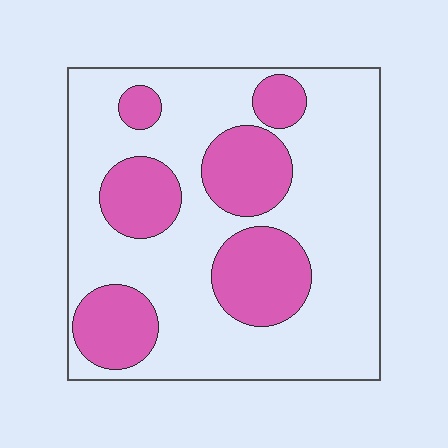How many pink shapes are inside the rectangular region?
6.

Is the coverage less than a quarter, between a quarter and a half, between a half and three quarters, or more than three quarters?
Between a quarter and a half.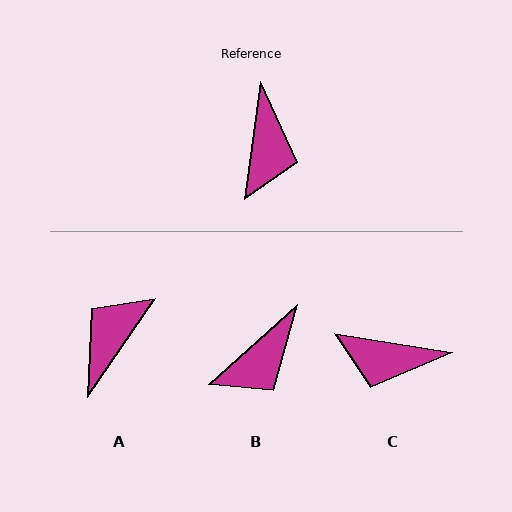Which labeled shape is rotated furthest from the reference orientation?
A, about 153 degrees away.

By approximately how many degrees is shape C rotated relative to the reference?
Approximately 91 degrees clockwise.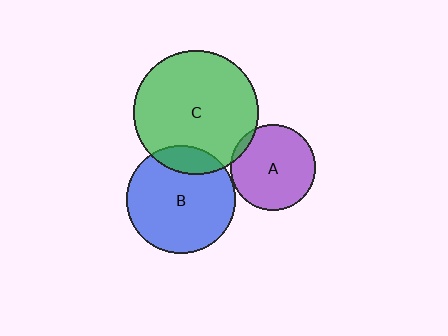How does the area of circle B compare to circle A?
Approximately 1.6 times.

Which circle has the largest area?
Circle C (green).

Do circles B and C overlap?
Yes.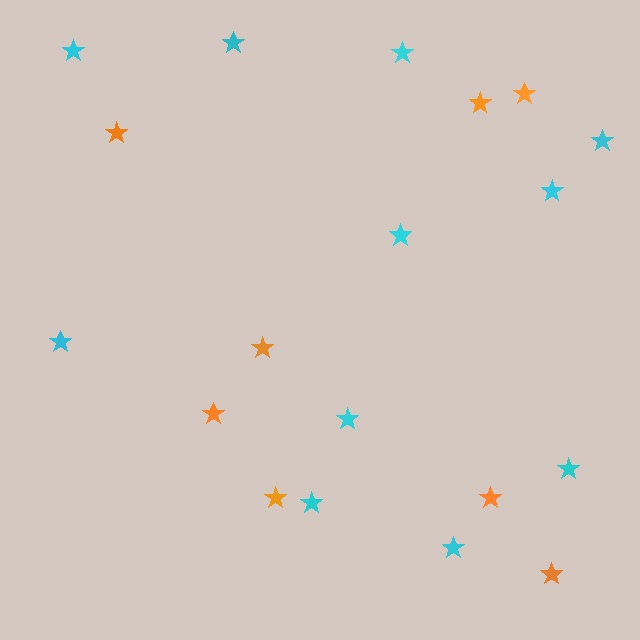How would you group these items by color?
There are 2 groups: one group of cyan stars (11) and one group of orange stars (8).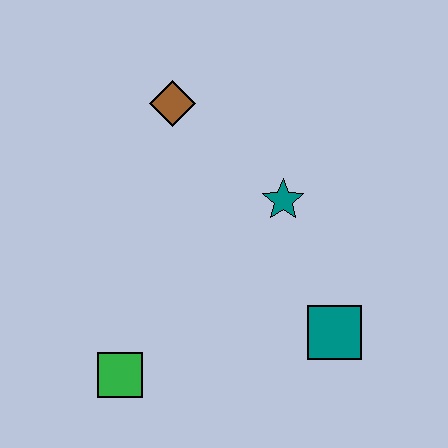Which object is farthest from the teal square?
The brown diamond is farthest from the teal square.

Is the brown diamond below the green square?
No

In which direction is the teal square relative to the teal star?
The teal square is below the teal star.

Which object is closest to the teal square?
The teal star is closest to the teal square.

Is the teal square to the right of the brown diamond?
Yes